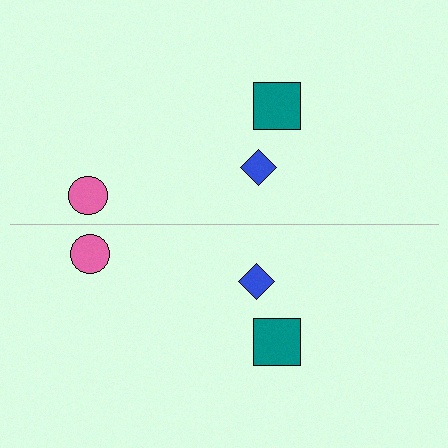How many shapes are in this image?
There are 6 shapes in this image.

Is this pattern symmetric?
Yes, this pattern has bilateral (reflection) symmetry.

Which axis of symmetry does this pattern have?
The pattern has a horizontal axis of symmetry running through the center of the image.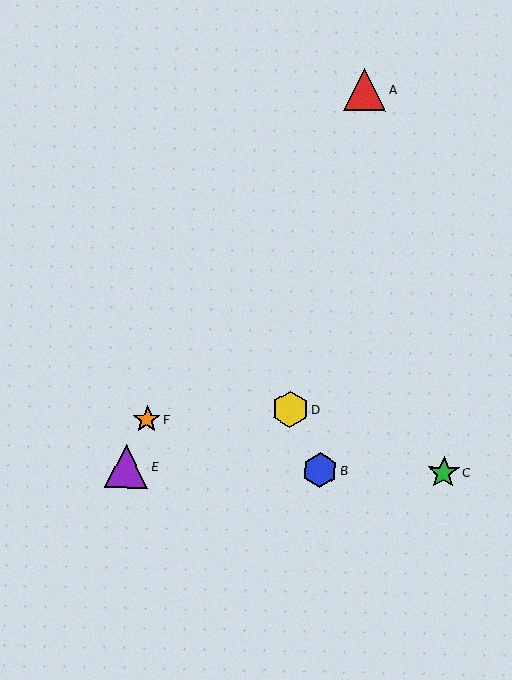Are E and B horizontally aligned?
Yes, both are at y≈466.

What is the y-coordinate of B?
Object B is at y≈470.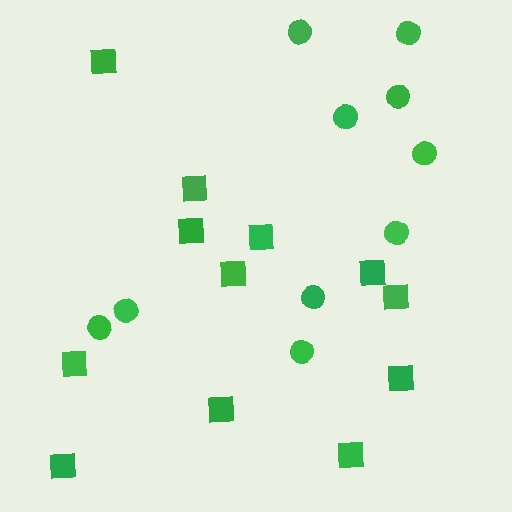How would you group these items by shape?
There are 2 groups: one group of squares (12) and one group of circles (10).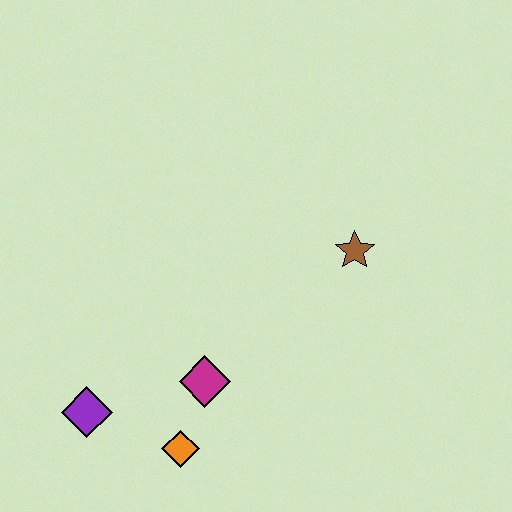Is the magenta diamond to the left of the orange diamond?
No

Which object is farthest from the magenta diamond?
The brown star is farthest from the magenta diamond.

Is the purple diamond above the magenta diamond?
No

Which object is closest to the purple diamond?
The orange diamond is closest to the purple diamond.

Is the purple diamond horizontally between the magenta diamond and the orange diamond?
No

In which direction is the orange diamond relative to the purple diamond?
The orange diamond is to the right of the purple diamond.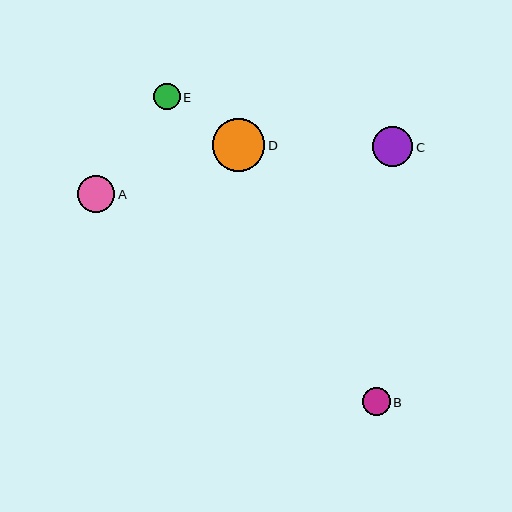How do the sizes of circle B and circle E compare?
Circle B and circle E are approximately the same size.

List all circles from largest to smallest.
From largest to smallest: D, C, A, B, E.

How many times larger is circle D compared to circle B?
Circle D is approximately 1.9 times the size of circle B.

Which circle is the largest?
Circle D is the largest with a size of approximately 53 pixels.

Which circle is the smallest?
Circle E is the smallest with a size of approximately 27 pixels.